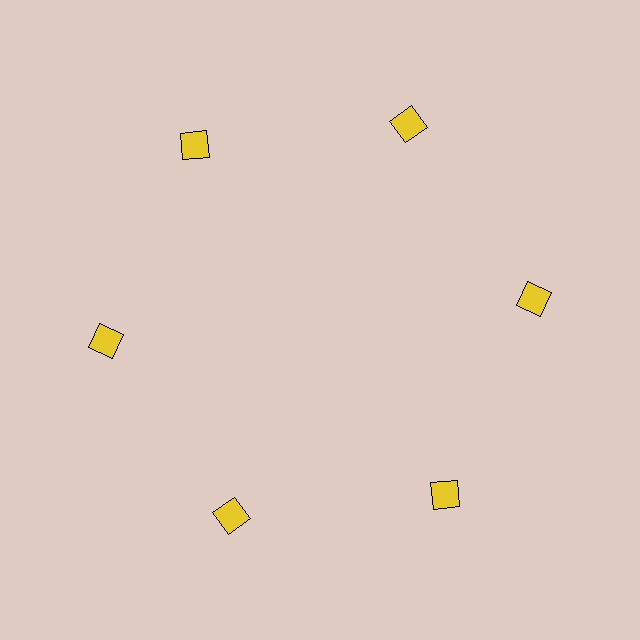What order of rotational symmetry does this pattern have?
This pattern has 6-fold rotational symmetry.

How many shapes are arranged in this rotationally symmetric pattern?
There are 6 shapes, arranged in 6 groups of 1.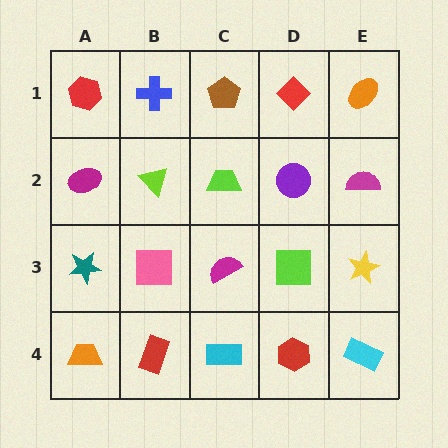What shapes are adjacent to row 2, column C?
A brown pentagon (row 1, column C), a magenta semicircle (row 3, column C), a lime triangle (row 2, column B), a purple circle (row 2, column D).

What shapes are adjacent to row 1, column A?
A magenta ellipse (row 2, column A), a blue cross (row 1, column B).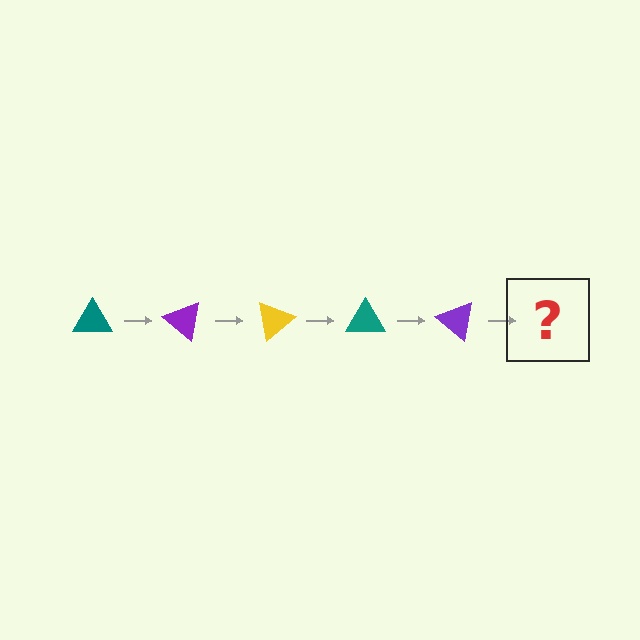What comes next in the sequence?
The next element should be a yellow triangle, rotated 200 degrees from the start.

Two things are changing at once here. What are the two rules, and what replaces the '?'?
The two rules are that it rotates 40 degrees each step and the color cycles through teal, purple, and yellow. The '?' should be a yellow triangle, rotated 200 degrees from the start.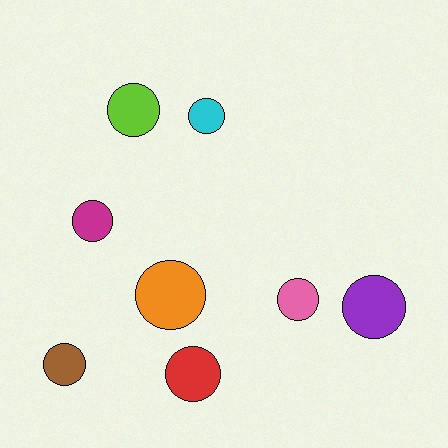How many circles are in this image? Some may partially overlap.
There are 8 circles.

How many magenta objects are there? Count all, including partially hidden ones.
There is 1 magenta object.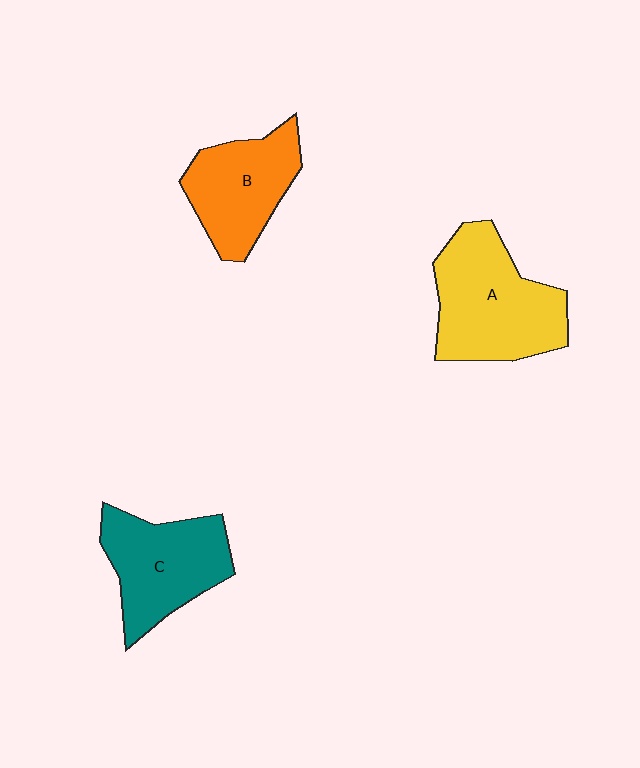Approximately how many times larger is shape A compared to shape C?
Approximately 1.2 times.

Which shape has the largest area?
Shape A (yellow).